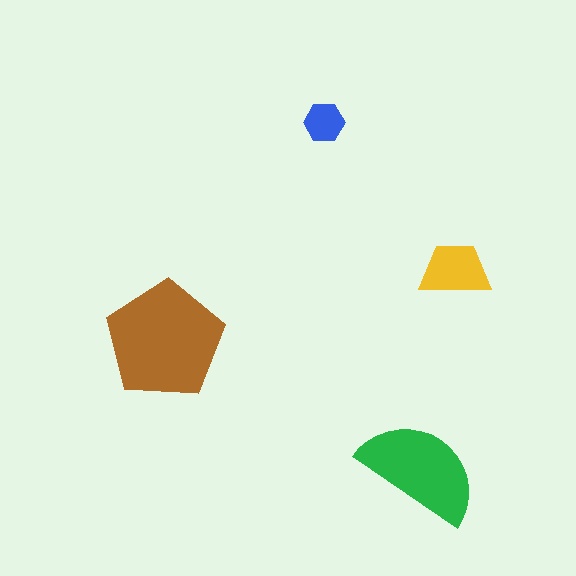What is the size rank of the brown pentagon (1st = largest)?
1st.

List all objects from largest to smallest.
The brown pentagon, the green semicircle, the yellow trapezoid, the blue hexagon.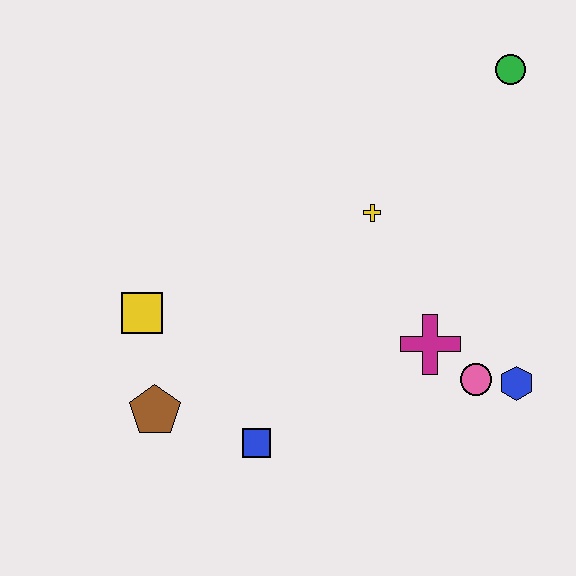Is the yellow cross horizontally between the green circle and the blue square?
Yes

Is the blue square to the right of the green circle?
No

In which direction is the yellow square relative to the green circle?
The yellow square is to the left of the green circle.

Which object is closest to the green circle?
The yellow cross is closest to the green circle.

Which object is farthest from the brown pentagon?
The green circle is farthest from the brown pentagon.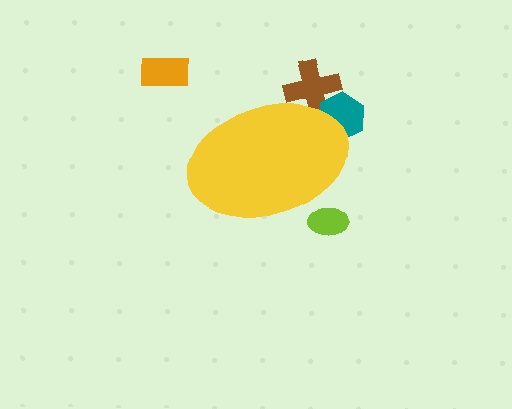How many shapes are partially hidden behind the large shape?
3 shapes are partially hidden.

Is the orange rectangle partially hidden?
No, the orange rectangle is fully visible.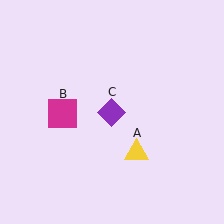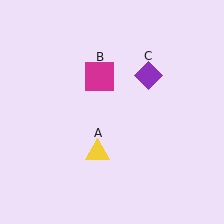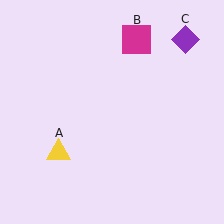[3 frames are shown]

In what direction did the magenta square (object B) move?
The magenta square (object B) moved up and to the right.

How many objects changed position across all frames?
3 objects changed position: yellow triangle (object A), magenta square (object B), purple diamond (object C).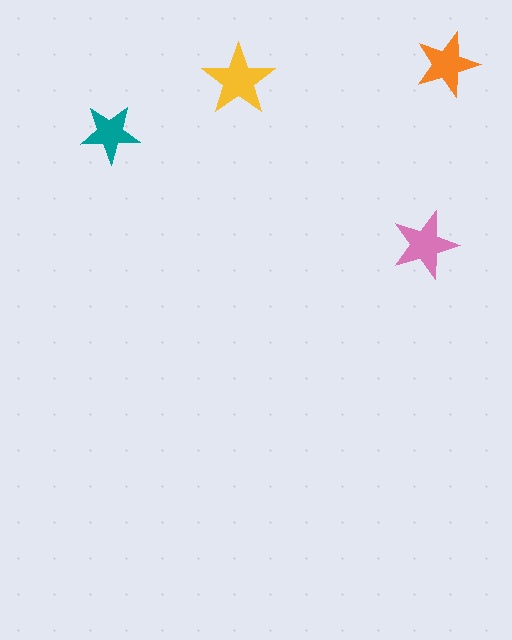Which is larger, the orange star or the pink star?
The pink one.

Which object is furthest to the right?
The orange star is rightmost.